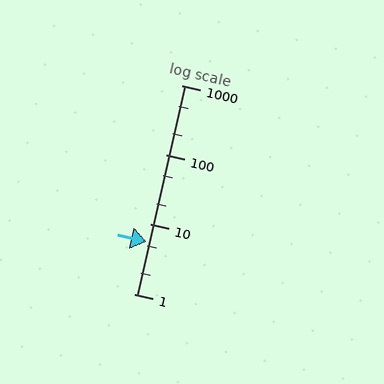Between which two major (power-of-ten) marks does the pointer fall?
The pointer is between 1 and 10.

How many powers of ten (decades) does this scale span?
The scale spans 3 decades, from 1 to 1000.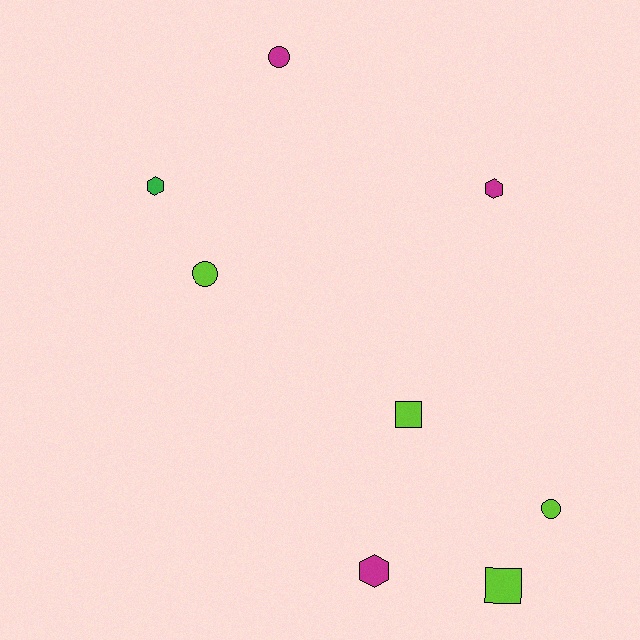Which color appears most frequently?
Lime, with 4 objects.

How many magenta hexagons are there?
There are 2 magenta hexagons.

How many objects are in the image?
There are 8 objects.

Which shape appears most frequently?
Hexagon, with 3 objects.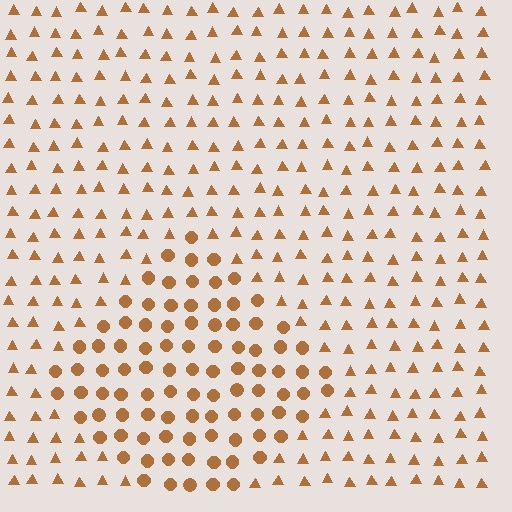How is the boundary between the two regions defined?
The boundary is defined by a change in element shape: circles inside vs. triangles outside. All elements share the same color and spacing.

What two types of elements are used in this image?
The image uses circles inside the diamond region and triangles outside it.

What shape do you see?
I see a diamond.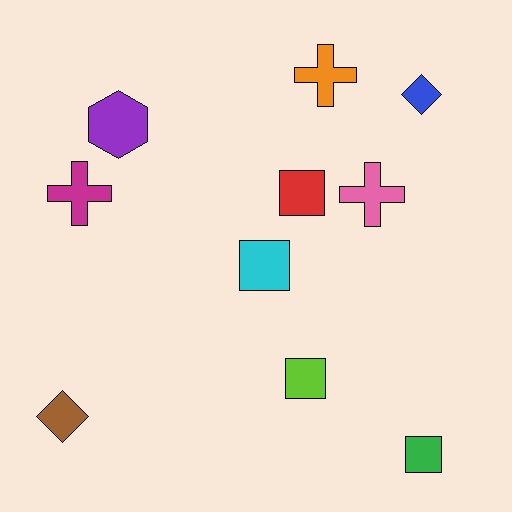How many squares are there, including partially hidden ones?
There are 4 squares.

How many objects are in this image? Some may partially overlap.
There are 10 objects.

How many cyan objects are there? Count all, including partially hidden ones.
There is 1 cyan object.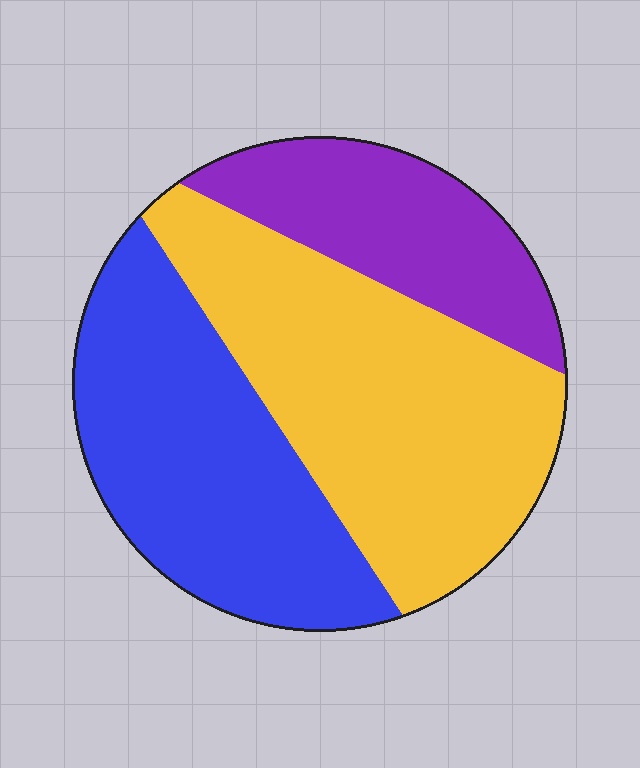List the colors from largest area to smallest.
From largest to smallest: yellow, blue, purple.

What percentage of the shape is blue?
Blue covers 35% of the shape.